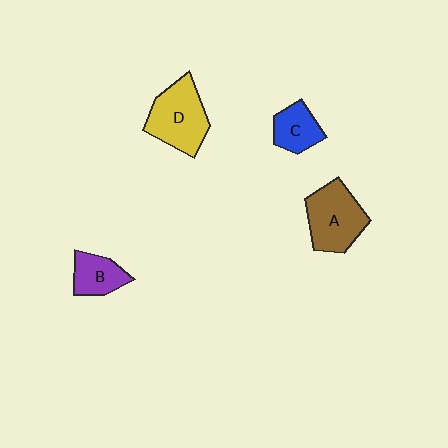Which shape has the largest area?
Shape D (yellow).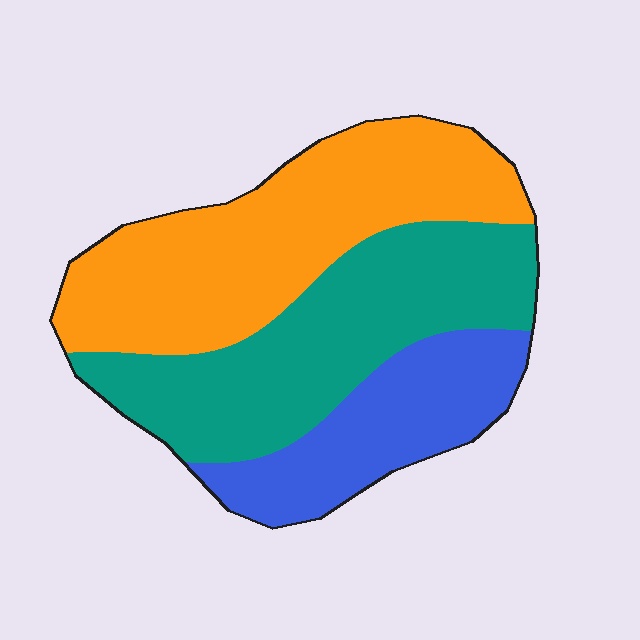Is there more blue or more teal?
Teal.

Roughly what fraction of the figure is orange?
Orange covers 41% of the figure.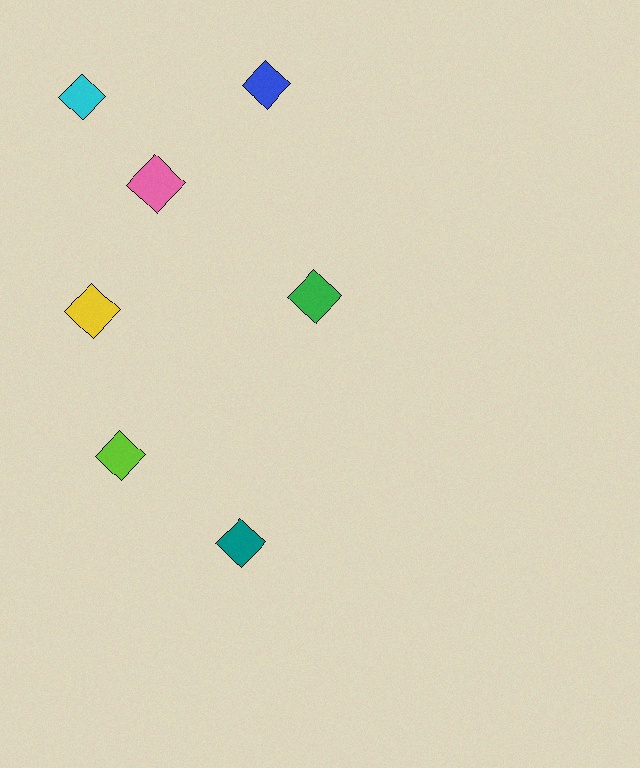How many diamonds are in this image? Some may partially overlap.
There are 7 diamonds.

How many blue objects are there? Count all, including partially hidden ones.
There is 1 blue object.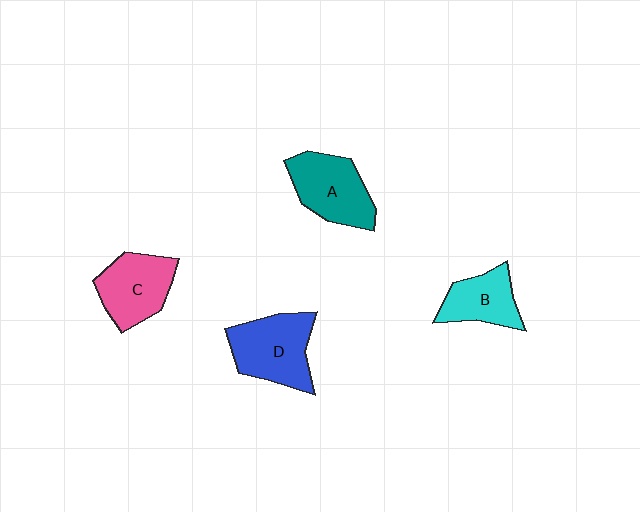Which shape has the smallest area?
Shape B (cyan).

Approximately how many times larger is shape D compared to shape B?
Approximately 1.5 times.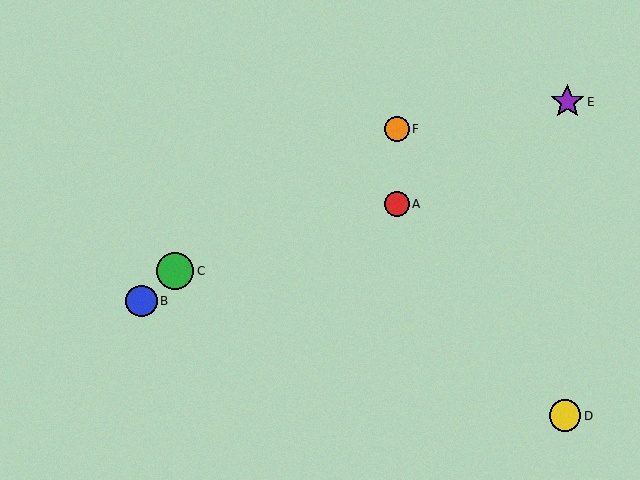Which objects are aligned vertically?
Objects A, F are aligned vertically.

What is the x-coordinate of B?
Object B is at x≈142.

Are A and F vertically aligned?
Yes, both are at x≈397.